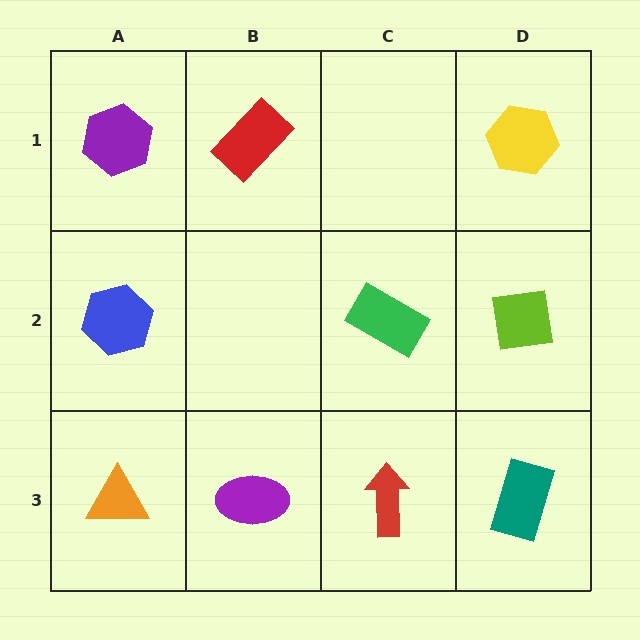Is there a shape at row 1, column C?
No, that cell is empty.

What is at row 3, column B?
A purple ellipse.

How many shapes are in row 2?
3 shapes.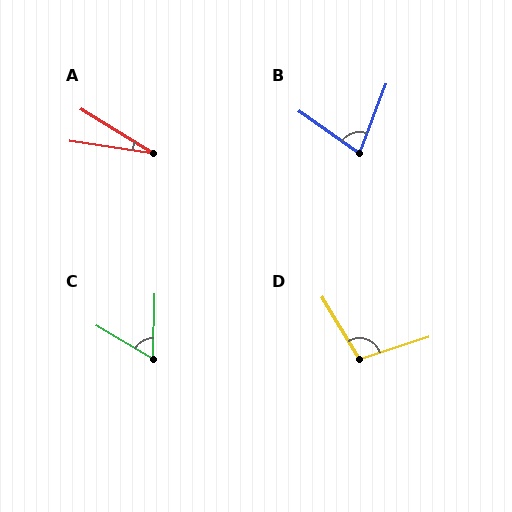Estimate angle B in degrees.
Approximately 76 degrees.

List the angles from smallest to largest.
A (23°), C (61°), B (76°), D (102°).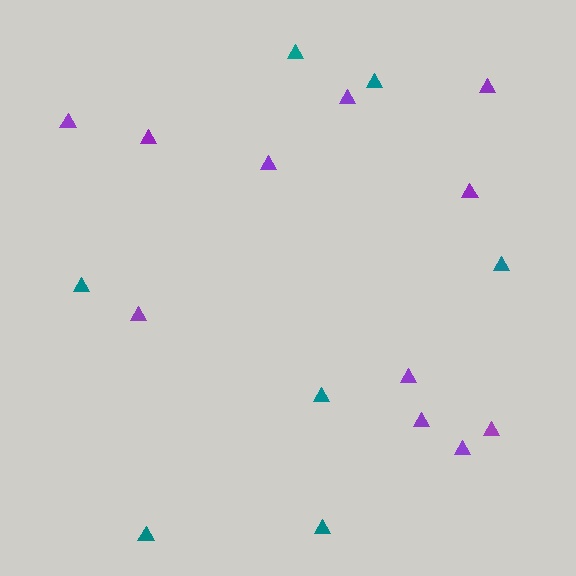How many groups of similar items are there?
There are 2 groups: one group of teal triangles (7) and one group of purple triangles (11).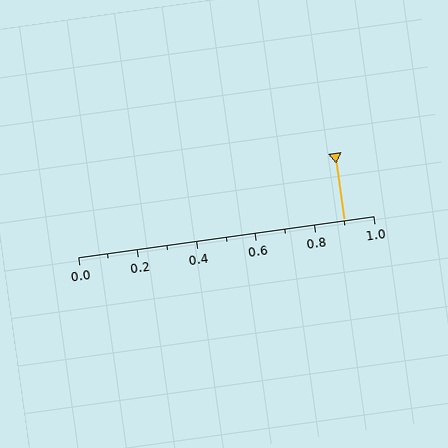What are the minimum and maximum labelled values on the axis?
The axis runs from 0.0 to 1.0.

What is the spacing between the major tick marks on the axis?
The major ticks are spaced 0.2 apart.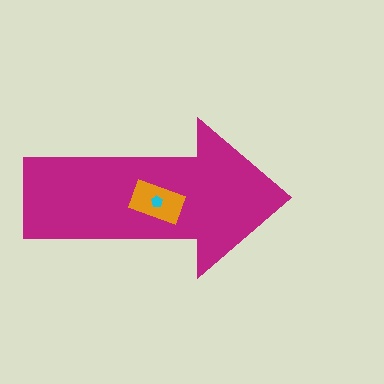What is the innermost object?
The cyan pentagon.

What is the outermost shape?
The magenta arrow.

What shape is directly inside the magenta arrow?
The orange rectangle.